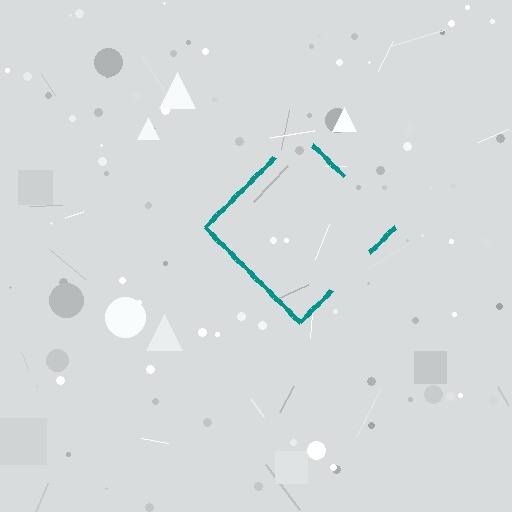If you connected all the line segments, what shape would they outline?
They would outline a diamond.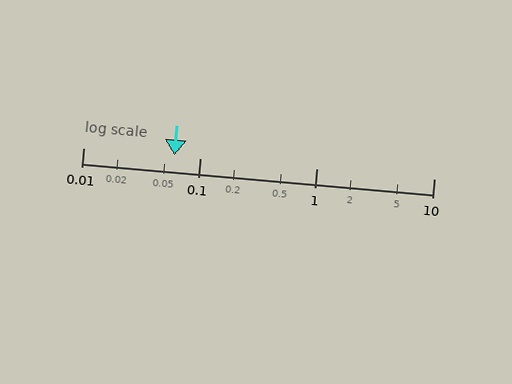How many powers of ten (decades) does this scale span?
The scale spans 3 decades, from 0.01 to 10.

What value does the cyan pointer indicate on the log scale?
The pointer indicates approximately 0.06.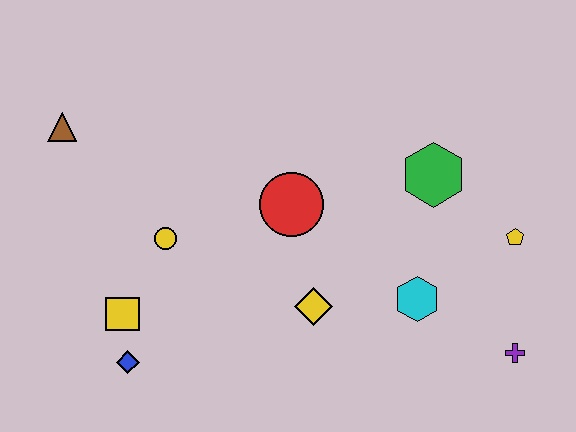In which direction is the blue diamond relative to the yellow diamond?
The blue diamond is to the left of the yellow diamond.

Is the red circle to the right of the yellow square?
Yes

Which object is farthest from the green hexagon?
The brown triangle is farthest from the green hexagon.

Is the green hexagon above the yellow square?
Yes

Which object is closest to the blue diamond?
The yellow square is closest to the blue diamond.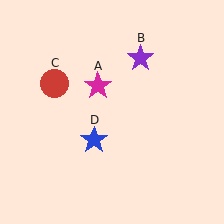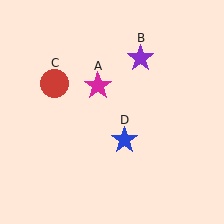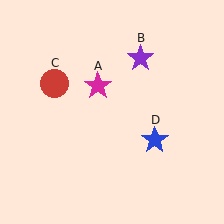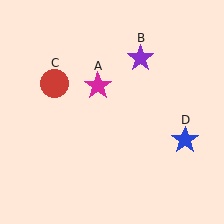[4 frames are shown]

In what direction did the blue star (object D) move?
The blue star (object D) moved right.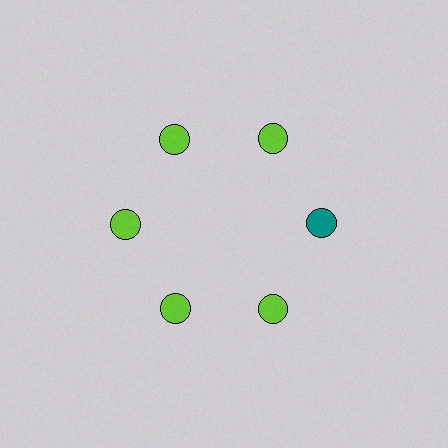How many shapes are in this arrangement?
There are 6 shapes arranged in a ring pattern.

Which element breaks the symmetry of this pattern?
The teal circle at roughly the 3 o'clock position breaks the symmetry. All other shapes are lime circles.